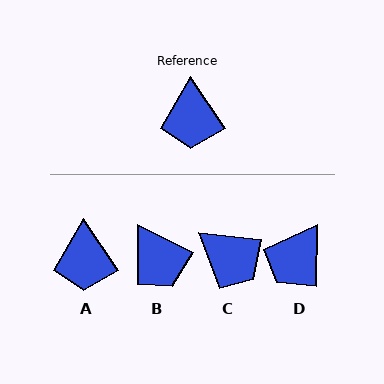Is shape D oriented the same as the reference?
No, it is off by about 35 degrees.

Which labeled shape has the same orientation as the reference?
A.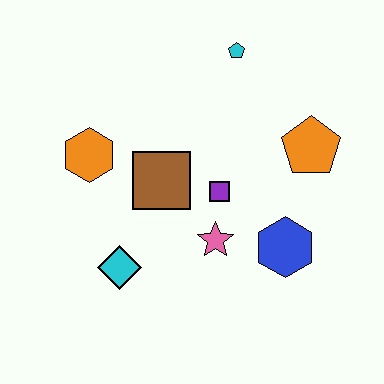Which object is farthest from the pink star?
The cyan pentagon is farthest from the pink star.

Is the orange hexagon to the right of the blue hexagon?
No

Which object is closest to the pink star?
The purple square is closest to the pink star.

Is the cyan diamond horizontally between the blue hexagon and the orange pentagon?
No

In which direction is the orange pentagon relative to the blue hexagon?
The orange pentagon is above the blue hexagon.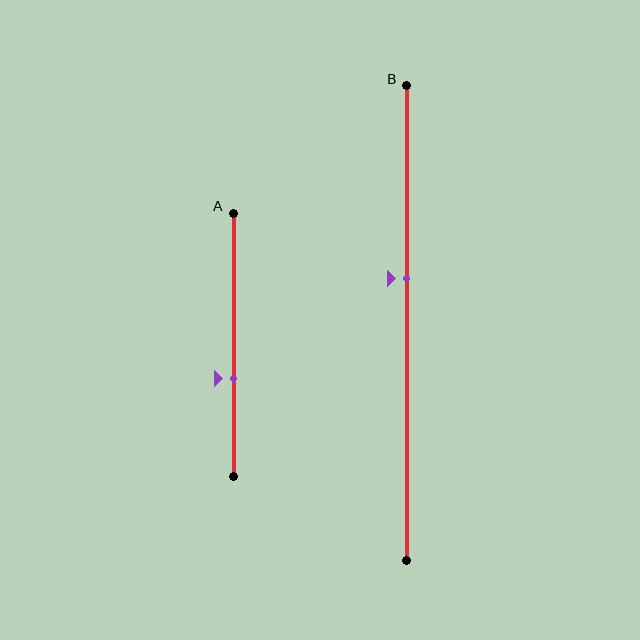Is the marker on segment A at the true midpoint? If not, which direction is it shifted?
No, the marker on segment A is shifted downward by about 13% of the segment length.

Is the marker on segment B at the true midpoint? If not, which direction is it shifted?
No, the marker on segment B is shifted upward by about 9% of the segment length.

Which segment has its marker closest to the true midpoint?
Segment B has its marker closest to the true midpoint.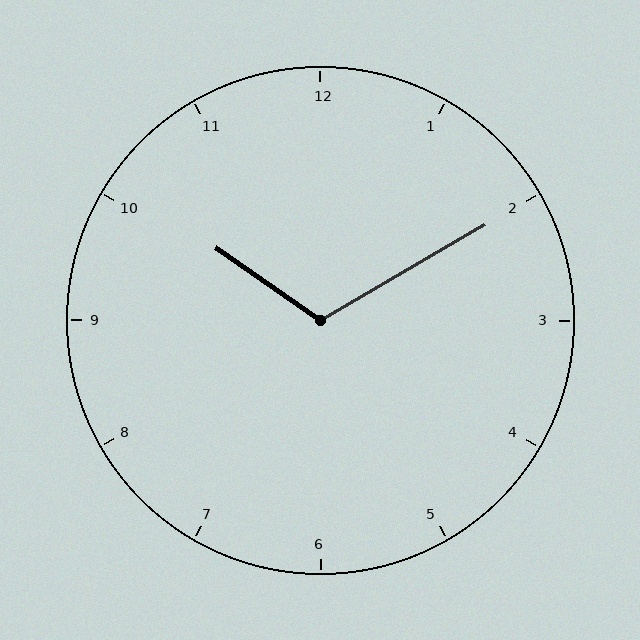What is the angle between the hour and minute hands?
Approximately 115 degrees.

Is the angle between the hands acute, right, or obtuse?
It is obtuse.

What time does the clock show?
10:10.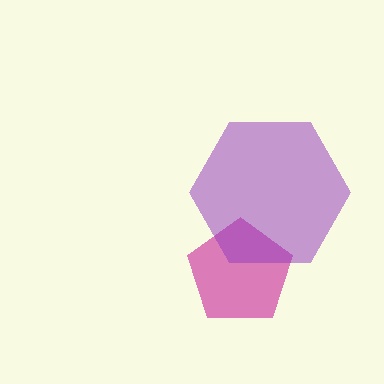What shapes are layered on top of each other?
The layered shapes are: a magenta pentagon, a purple hexagon.